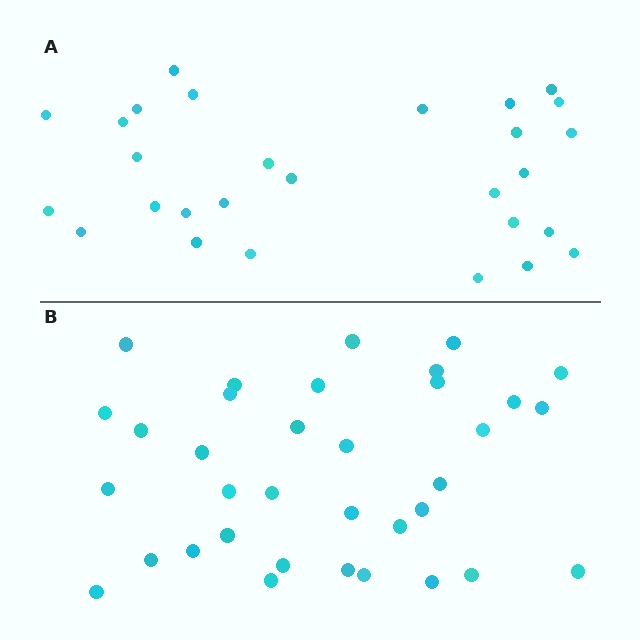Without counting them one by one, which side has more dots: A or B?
Region B (the bottom region) has more dots.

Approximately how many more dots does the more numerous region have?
Region B has roughly 8 or so more dots than region A.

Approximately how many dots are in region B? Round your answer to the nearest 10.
About 40 dots. (The exact count is 35, which rounds to 40.)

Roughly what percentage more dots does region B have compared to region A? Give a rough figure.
About 25% more.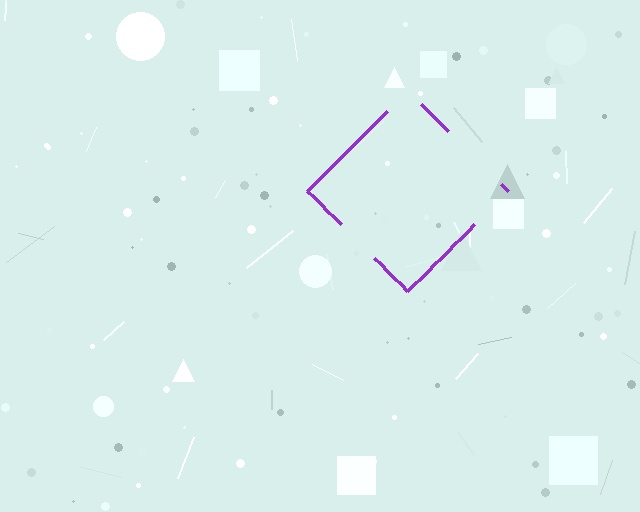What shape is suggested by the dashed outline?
The dashed outline suggests a diamond.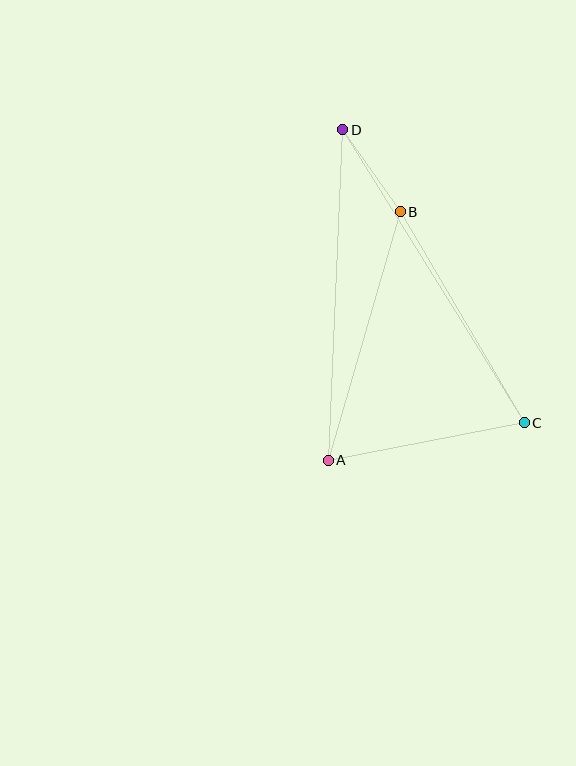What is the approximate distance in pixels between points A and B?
The distance between A and B is approximately 259 pixels.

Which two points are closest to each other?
Points B and D are closest to each other.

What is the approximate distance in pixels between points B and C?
The distance between B and C is approximately 245 pixels.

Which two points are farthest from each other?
Points C and D are farthest from each other.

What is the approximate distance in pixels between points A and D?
The distance between A and D is approximately 331 pixels.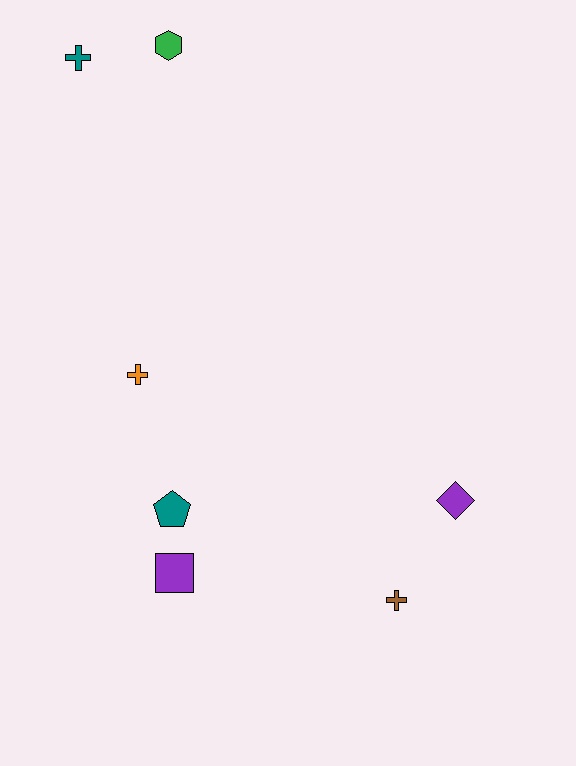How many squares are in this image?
There is 1 square.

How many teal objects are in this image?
There are 2 teal objects.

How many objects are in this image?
There are 7 objects.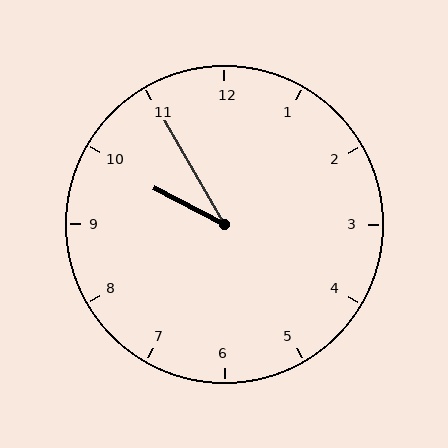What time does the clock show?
9:55.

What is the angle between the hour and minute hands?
Approximately 32 degrees.